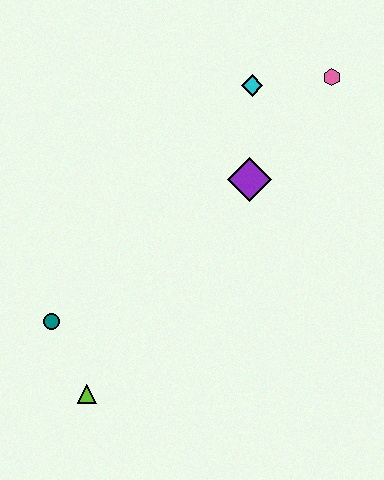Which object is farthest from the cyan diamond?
The lime triangle is farthest from the cyan diamond.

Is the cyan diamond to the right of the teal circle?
Yes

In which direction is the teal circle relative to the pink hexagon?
The teal circle is to the left of the pink hexagon.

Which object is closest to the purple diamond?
The cyan diamond is closest to the purple diamond.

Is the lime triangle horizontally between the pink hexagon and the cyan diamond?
No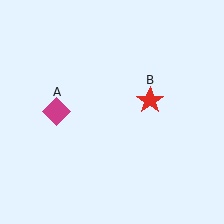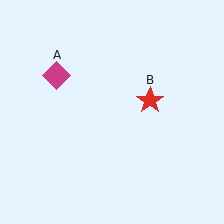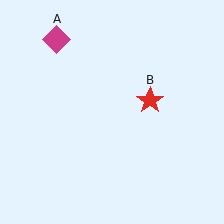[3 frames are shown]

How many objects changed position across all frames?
1 object changed position: magenta diamond (object A).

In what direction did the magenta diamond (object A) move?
The magenta diamond (object A) moved up.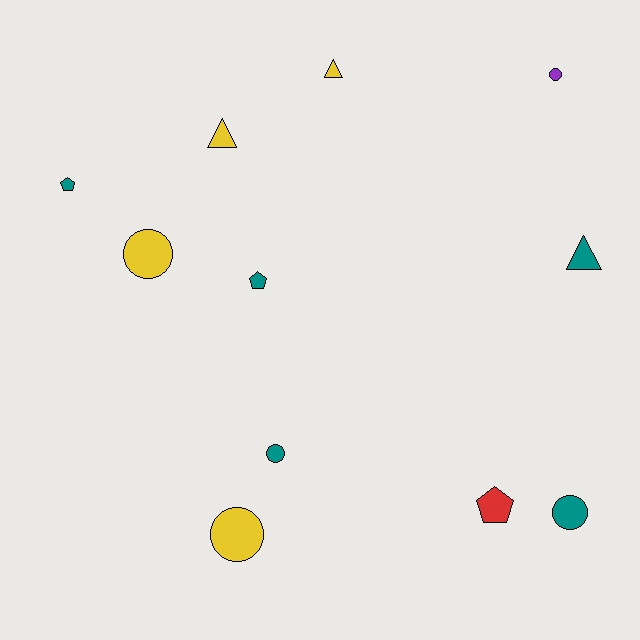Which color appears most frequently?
Teal, with 5 objects.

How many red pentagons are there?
There is 1 red pentagon.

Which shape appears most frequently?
Circle, with 5 objects.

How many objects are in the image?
There are 11 objects.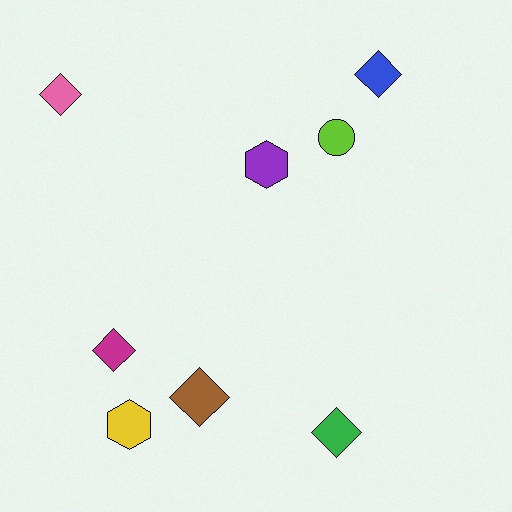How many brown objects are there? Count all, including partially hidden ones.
There is 1 brown object.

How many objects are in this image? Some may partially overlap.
There are 8 objects.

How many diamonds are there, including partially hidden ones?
There are 5 diamonds.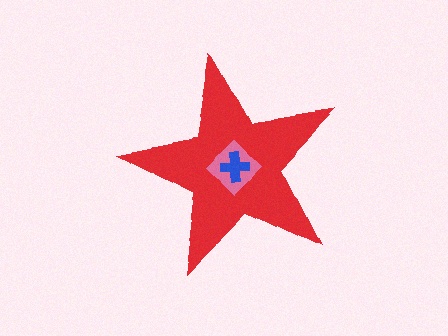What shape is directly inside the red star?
The pink diamond.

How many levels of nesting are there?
3.